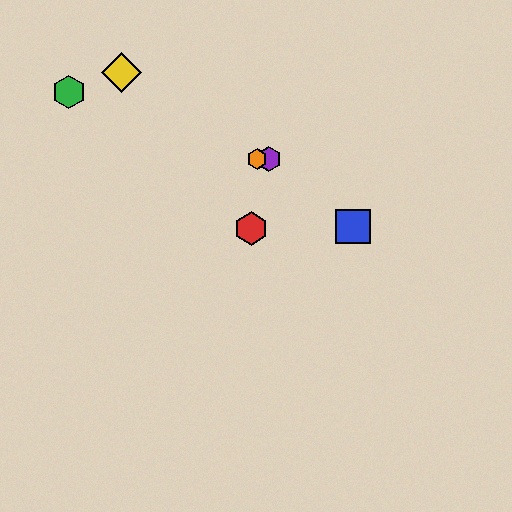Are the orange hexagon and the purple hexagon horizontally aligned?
Yes, both are at y≈159.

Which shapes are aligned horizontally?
The purple hexagon, the orange hexagon are aligned horizontally.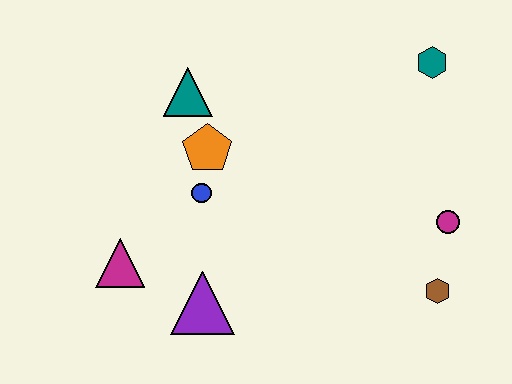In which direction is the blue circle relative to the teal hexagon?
The blue circle is to the left of the teal hexagon.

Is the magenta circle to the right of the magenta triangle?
Yes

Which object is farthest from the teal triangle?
The brown hexagon is farthest from the teal triangle.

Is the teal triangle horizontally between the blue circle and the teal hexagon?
No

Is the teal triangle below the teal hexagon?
Yes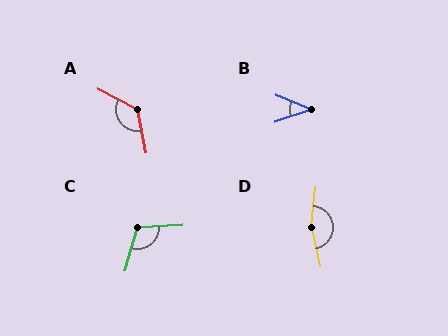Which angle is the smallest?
B, at approximately 41 degrees.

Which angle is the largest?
D, at approximately 162 degrees.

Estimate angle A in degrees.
Approximately 128 degrees.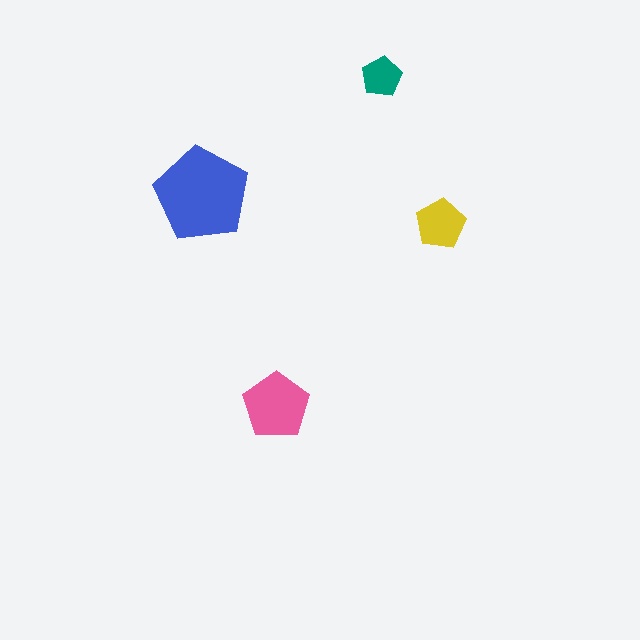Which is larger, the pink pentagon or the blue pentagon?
The blue one.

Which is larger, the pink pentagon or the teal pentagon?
The pink one.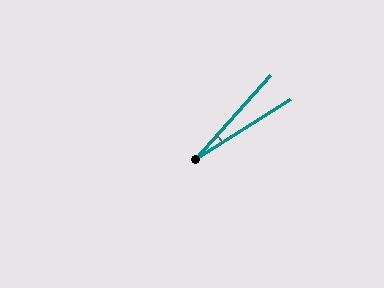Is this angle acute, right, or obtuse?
It is acute.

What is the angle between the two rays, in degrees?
Approximately 16 degrees.